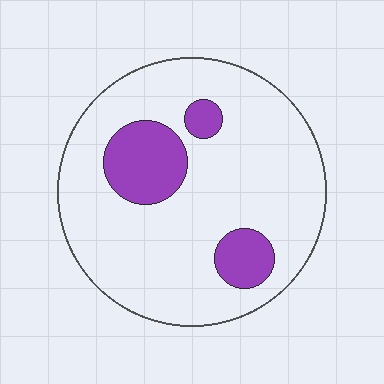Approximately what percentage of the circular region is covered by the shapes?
Approximately 15%.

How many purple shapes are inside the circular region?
3.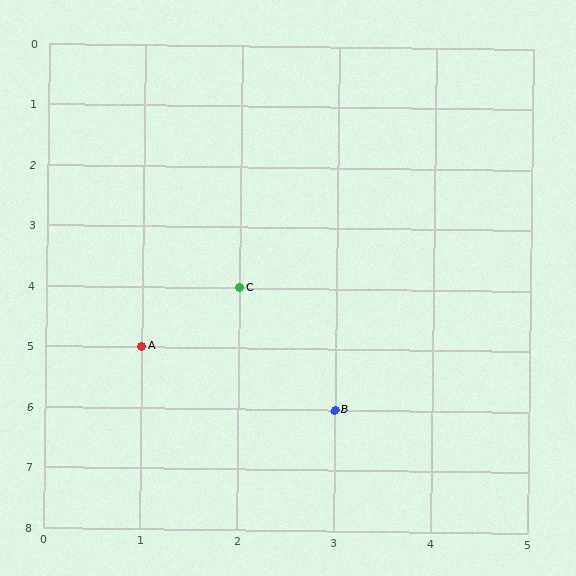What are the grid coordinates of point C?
Point C is at grid coordinates (2, 4).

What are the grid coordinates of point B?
Point B is at grid coordinates (3, 6).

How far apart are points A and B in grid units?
Points A and B are 2 columns and 1 row apart (about 2.2 grid units diagonally).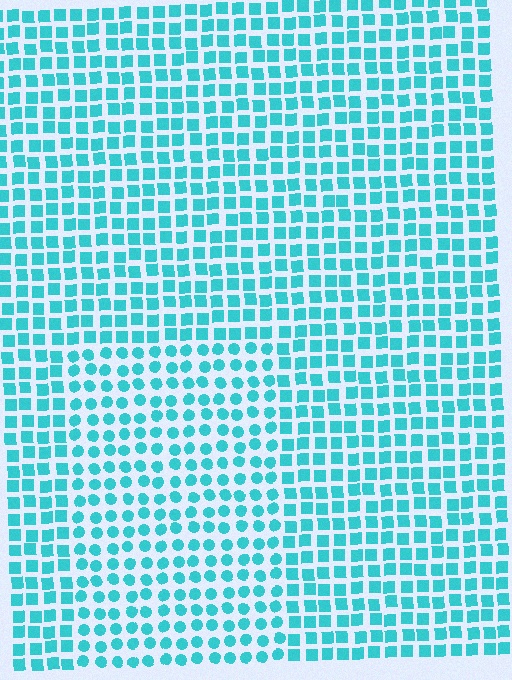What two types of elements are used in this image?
The image uses circles inside the rectangle region and squares outside it.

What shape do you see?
I see a rectangle.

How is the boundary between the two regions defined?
The boundary is defined by a change in element shape: circles inside vs. squares outside. All elements share the same color and spacing.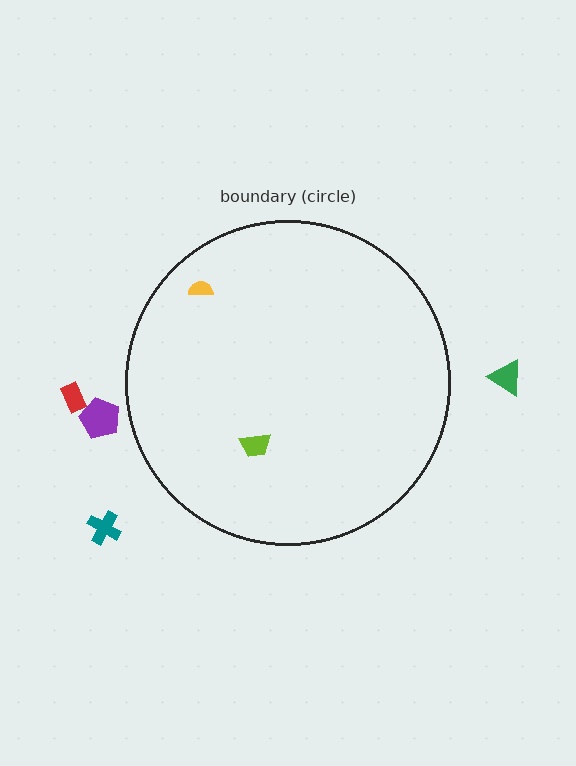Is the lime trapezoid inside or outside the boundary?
Inside.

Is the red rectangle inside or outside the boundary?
Outside.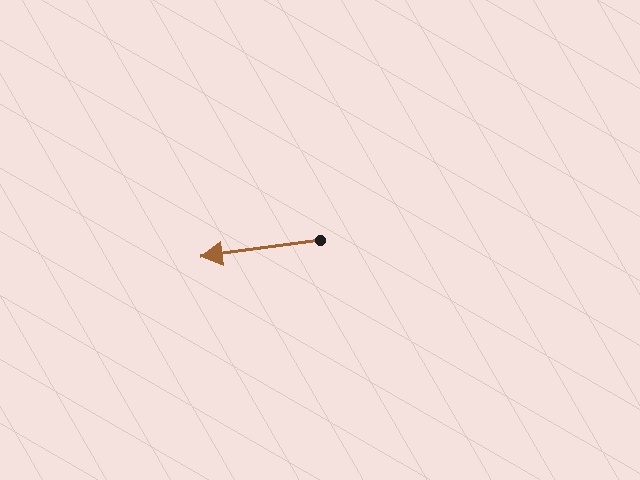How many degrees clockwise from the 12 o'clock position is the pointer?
Approximately 262 degrees.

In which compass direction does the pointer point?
West.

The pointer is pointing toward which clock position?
Roughly 9 o'clock.